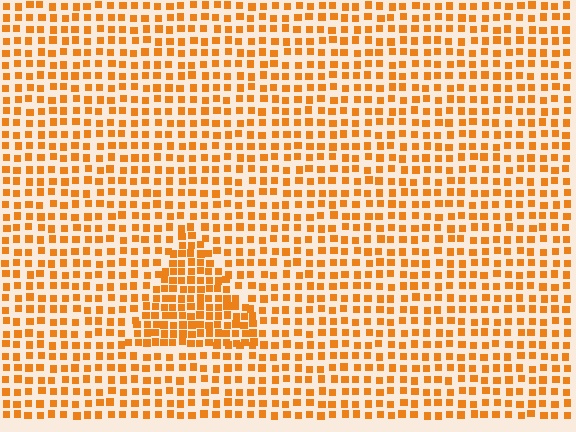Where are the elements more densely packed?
The elements are more densely packed inside the triangle boundary.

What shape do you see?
I see a triangle.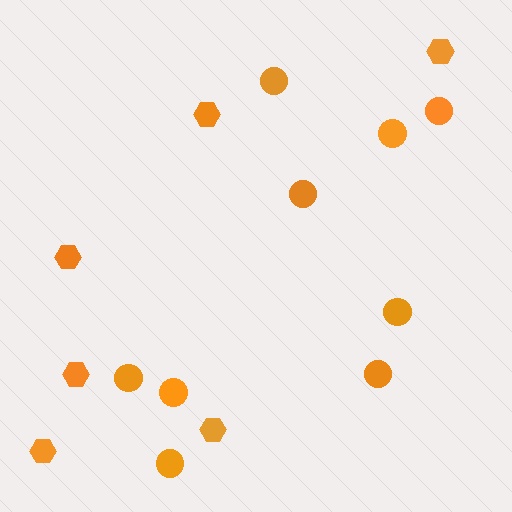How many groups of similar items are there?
There are 2 groups: one group of hexagons (6) and one group of circles (9).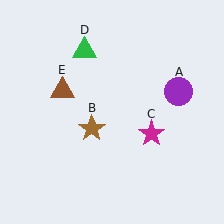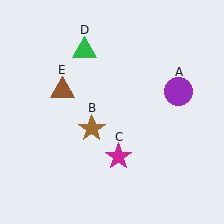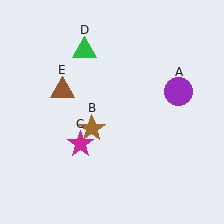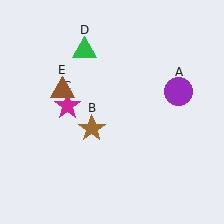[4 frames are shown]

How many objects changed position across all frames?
1 object changed position: magenta star (object C).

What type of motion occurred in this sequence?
The magenta star (object C) rotated clockwise around the center of the scene.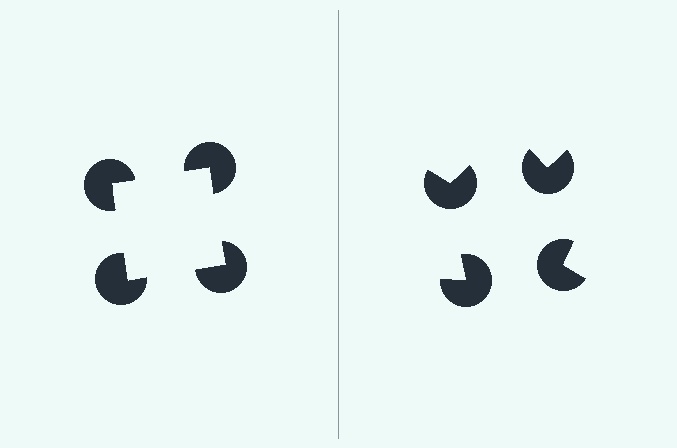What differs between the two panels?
The pac-man discs are positioned identically on both sides; only the wedge orientations differ. On the left they align to a square; on the right they are misaligned.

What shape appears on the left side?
An illusory square.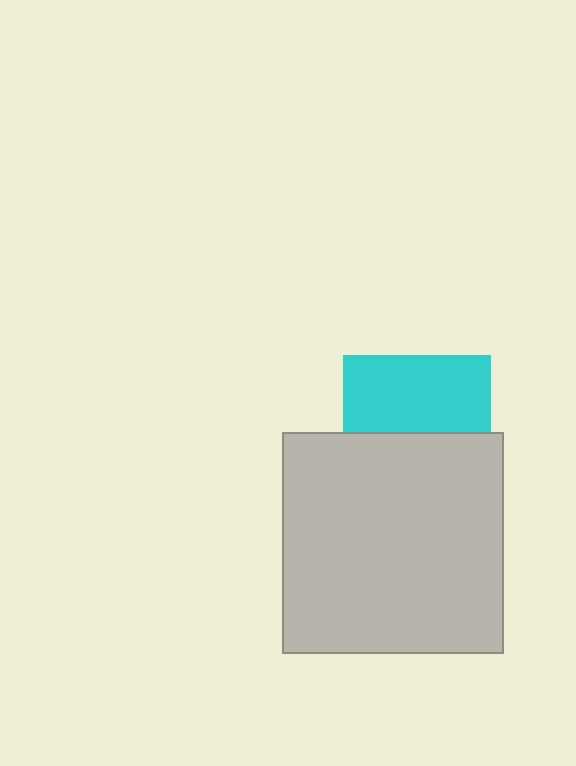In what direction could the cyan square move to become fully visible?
The cyan square could move up. That would shift it out from behind the light gray square entirely.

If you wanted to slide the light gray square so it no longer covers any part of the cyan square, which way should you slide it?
Slide it down — that is the most direct way to separate the two shapes.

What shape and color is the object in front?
The object in front is a light gray square.